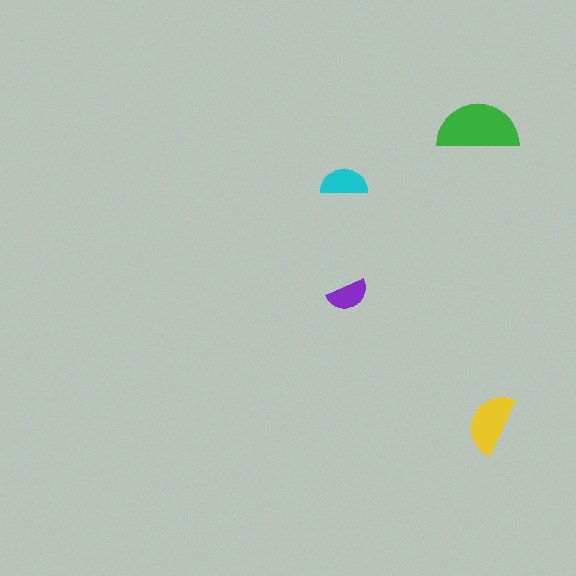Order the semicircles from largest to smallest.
the green one, the yellow one, the cyan one, the purple one.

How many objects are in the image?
There are 4 objects in the image.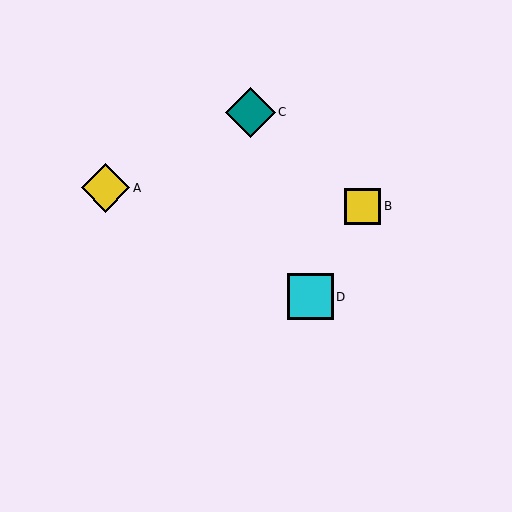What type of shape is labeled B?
Shape B is a yellow square.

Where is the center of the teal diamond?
The center of the teal diamond is at (250, 112).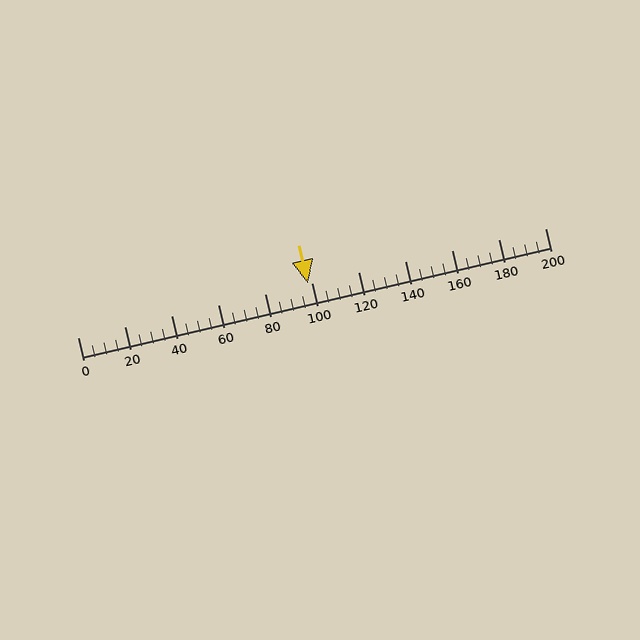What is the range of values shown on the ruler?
The ruler shows values from 0 to 200.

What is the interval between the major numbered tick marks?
The major tick marks are spaced 20 units apart.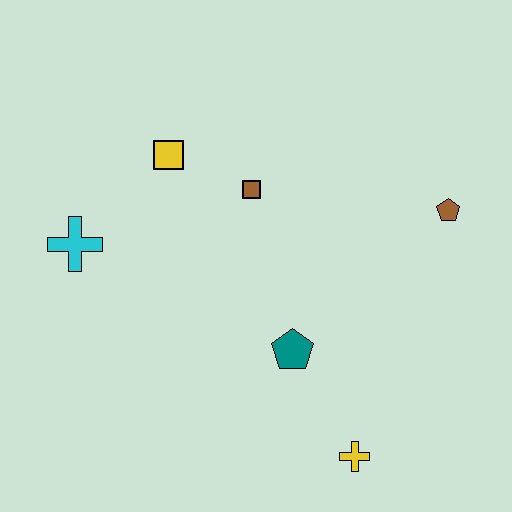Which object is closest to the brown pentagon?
The brown square is closest to the brown pentagon.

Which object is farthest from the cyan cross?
The brown pentagon is farthest from the cyan cross.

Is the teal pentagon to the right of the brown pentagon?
No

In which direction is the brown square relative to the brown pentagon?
The brown square is to the left of the brown pentagon.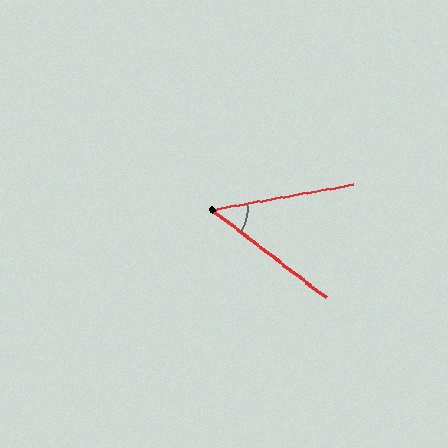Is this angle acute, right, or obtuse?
It is acute.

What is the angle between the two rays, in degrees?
Approximately 47 degrees.